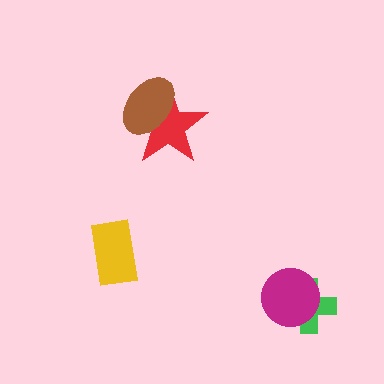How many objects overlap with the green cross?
1 object overlaps with the green cross.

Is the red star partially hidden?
Yes, it is partially covered by another shape.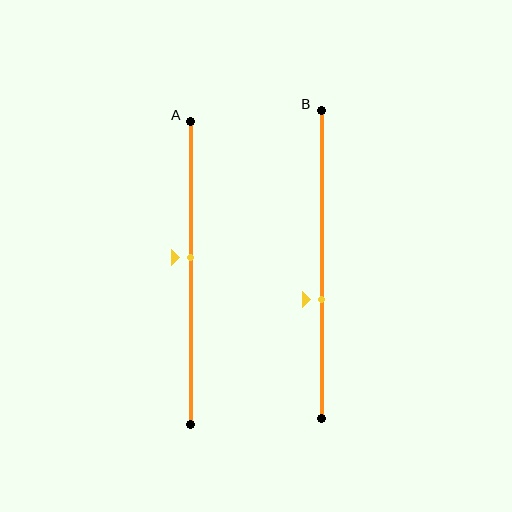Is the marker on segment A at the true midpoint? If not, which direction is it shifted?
No, the marker on segment A is shifted upward by about 5% of the segment length.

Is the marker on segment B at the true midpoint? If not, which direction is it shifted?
No, the marker on segment B is shifted downward by about 11% of the segment length.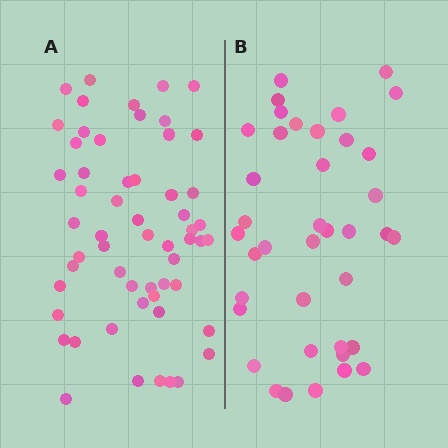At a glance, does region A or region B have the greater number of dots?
Region A (the left region) has more dots.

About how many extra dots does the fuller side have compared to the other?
Region A has approximately 20 more dots than region B.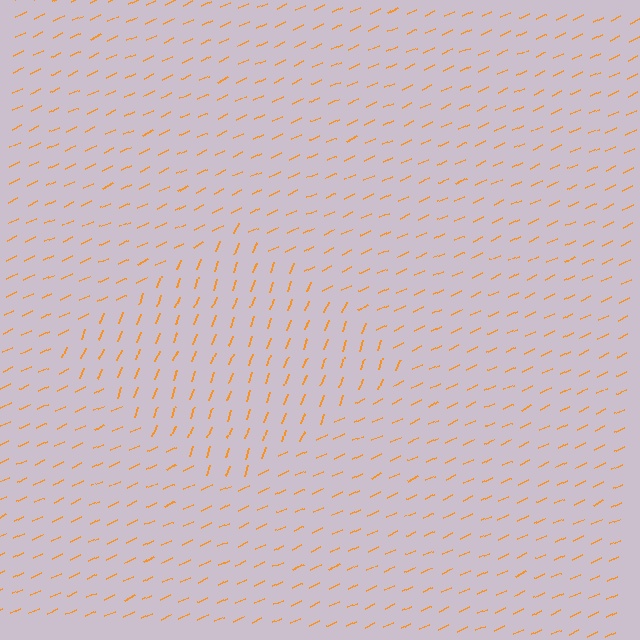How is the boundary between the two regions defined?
The boundary is defined purely by a change in line orientation (approximately 45 degrees difference). All lines are the same color and thickness.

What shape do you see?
I see a diamond.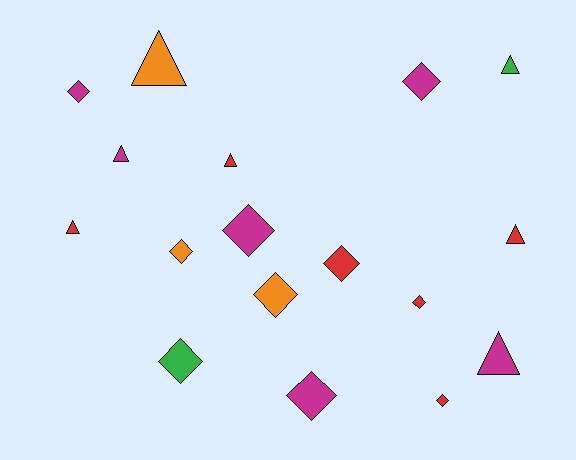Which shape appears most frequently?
Diamond, with 10 objects.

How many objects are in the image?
There are 17 objects.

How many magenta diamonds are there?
There are 4 magenta diamonds.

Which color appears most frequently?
Magenta, with 6 objects.